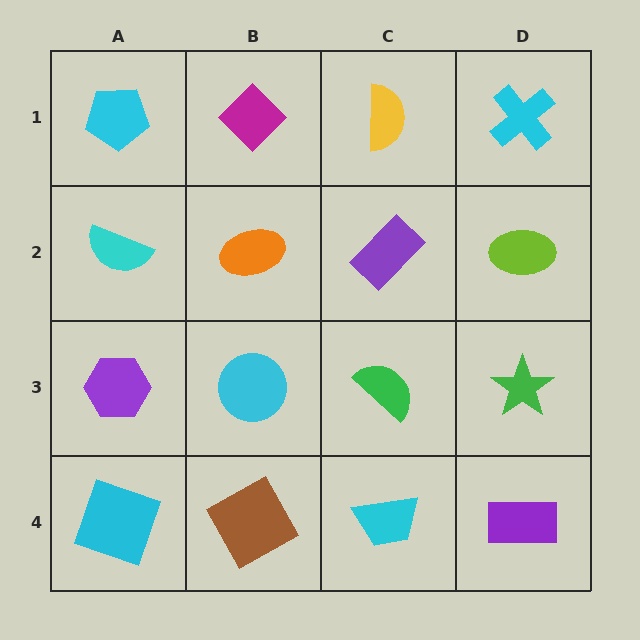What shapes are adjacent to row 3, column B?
An orange ellipse (row 2, column B), a brown square (row 4, column B), a purple hexagon (row 3, column A), a green semicircle (row 3, column C).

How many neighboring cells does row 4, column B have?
3.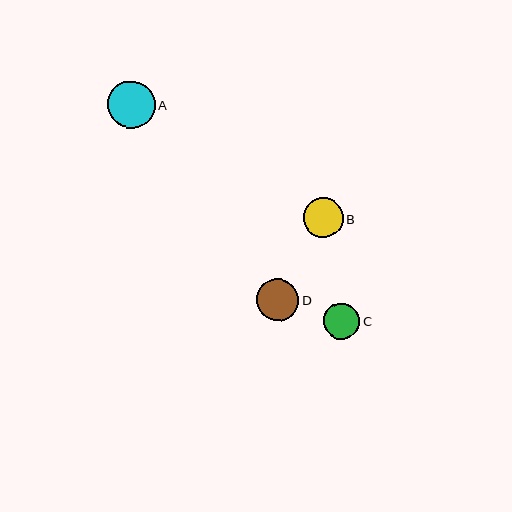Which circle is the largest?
Circle A is the largest with a size of approximately 48 pixels.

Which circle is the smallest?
Circle C is the smallest with a size of approximately 36 pixels.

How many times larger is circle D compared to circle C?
Circle D is approximately 1.2 times the size of circle C.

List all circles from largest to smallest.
From largest to smallest: A, D, B, C.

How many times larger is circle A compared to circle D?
Circle A is approximately 1.1 times the size of circle D.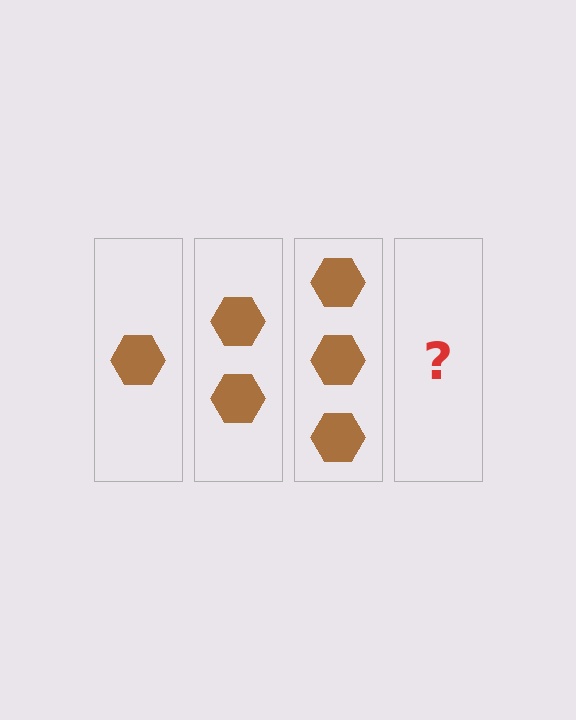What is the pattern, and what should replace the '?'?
The pattern is that each step adds one more hexagon. The '?' should be 4 hexagons.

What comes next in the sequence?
The next element should be 4 hexagons.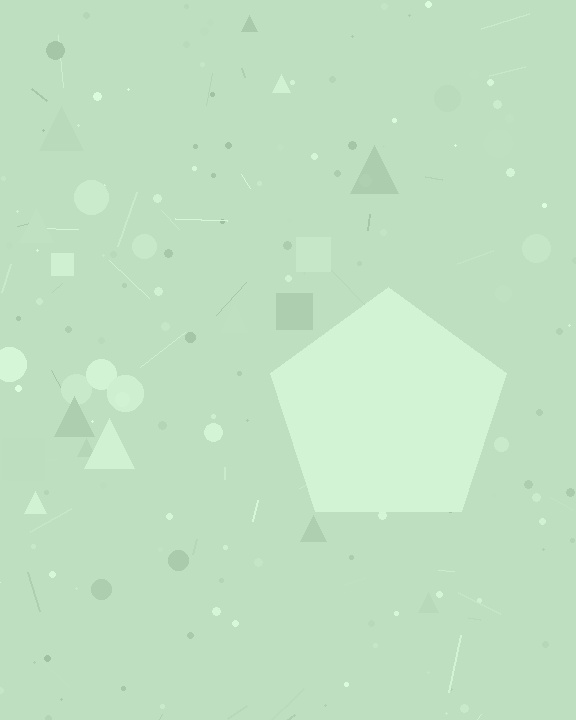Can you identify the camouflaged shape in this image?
The camouflaged shape is a pentagon.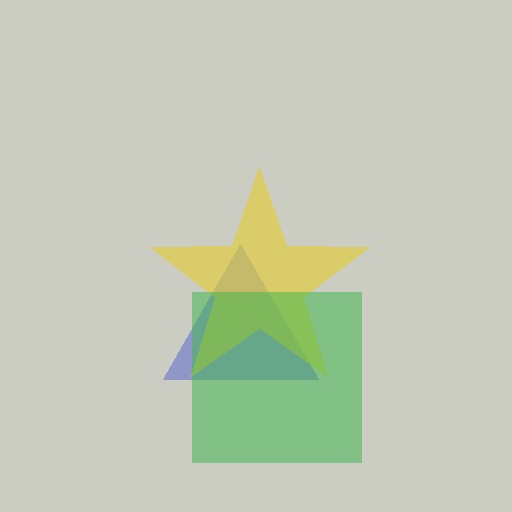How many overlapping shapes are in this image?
There are 3 overlapping shapes in the image.